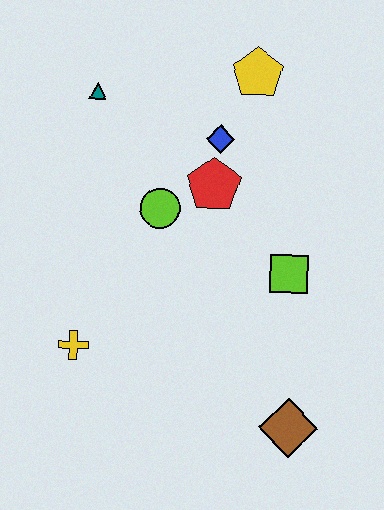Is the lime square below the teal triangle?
Yes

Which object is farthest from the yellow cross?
The yellow pentagon is farthest from the yellow cross.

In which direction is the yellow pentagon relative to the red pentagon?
The yellow pentagon is above the red pentagon.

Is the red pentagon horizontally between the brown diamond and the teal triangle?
Yes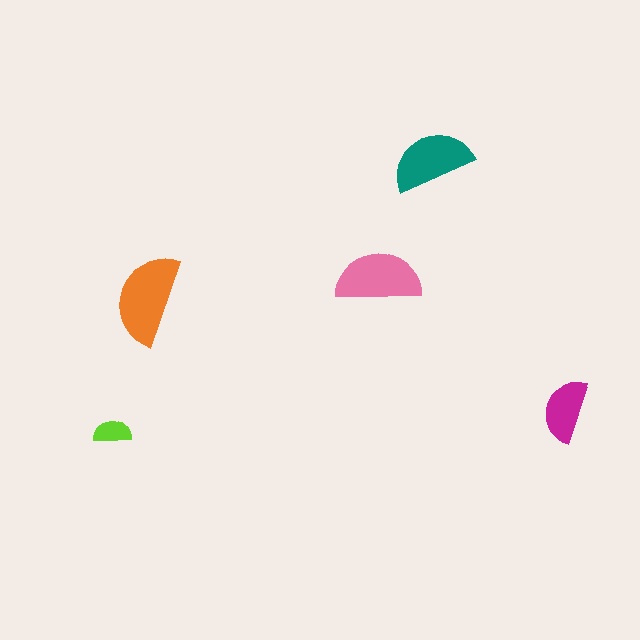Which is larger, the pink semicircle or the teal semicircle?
The pink one.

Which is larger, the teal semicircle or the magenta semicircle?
The teal one.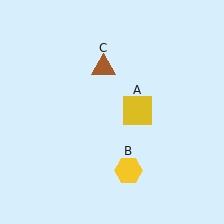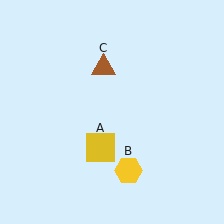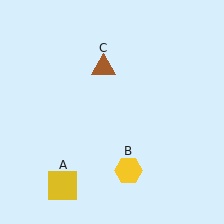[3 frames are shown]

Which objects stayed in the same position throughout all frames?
Yellow hexagon (object B) and brown triangle (object C) remained stationary.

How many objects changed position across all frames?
1 object changed position: yellow square (object A).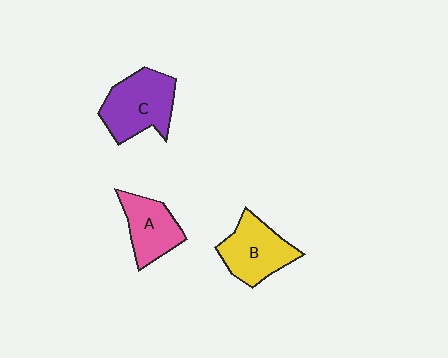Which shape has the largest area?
Shape C (purple).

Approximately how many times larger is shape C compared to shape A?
Approximately 1.3 times.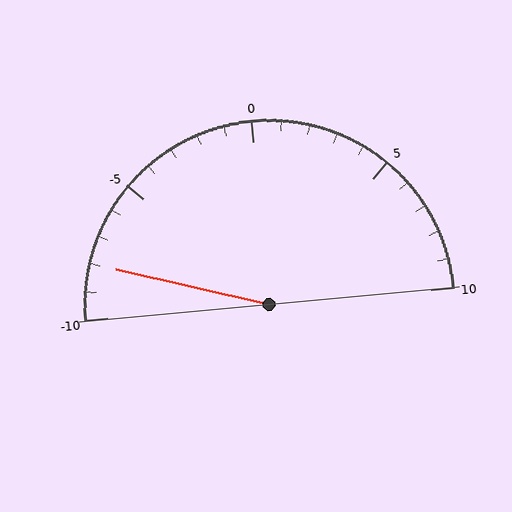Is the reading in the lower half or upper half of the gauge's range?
The reading is in the lower half of the range (-10 to 10).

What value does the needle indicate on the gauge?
The needle indicates approximately -8.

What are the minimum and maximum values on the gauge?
The gauge ranges from -10 to 10.